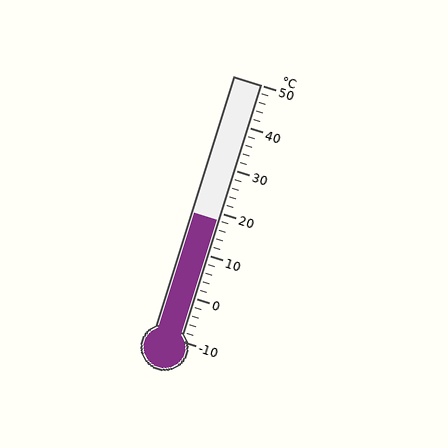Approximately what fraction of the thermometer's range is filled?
The thermometer is filled to approximately 45% of its range.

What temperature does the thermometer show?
The thermometer shows approximately 18°C.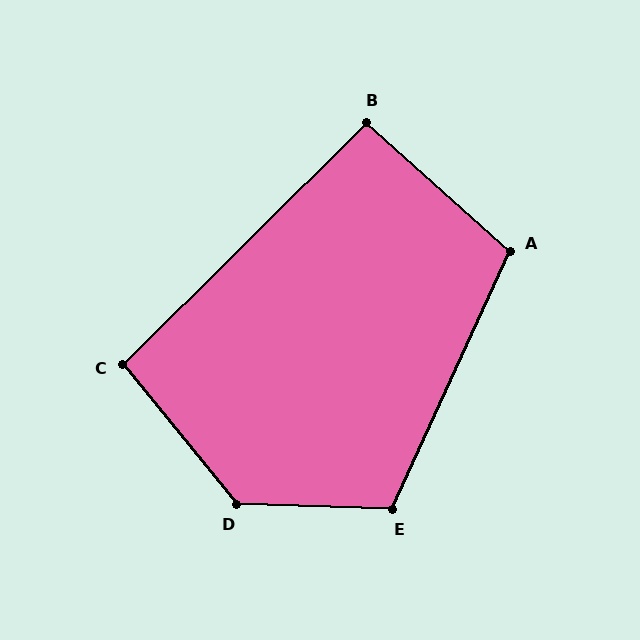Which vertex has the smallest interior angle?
B, at approximately 94 degrees.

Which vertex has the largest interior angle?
D, at approximately 131 degrees.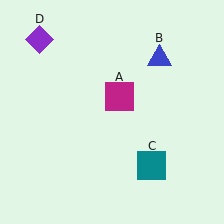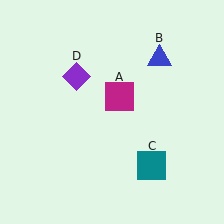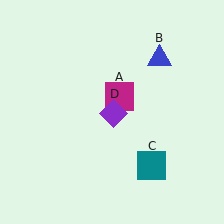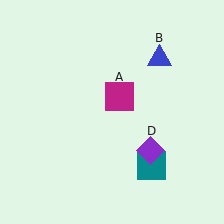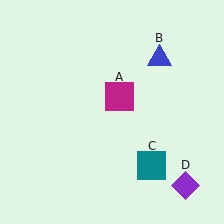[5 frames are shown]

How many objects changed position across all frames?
1 object changed position: purple diamond (object D).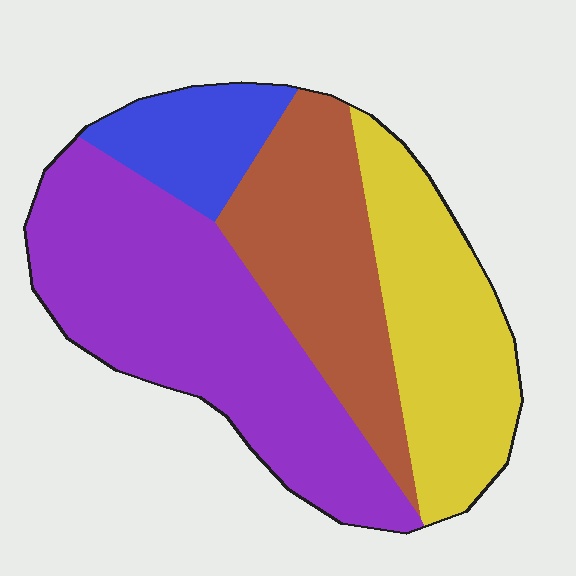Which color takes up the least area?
Blue, at roughly 10%.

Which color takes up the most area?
Purple, at roughly 40%.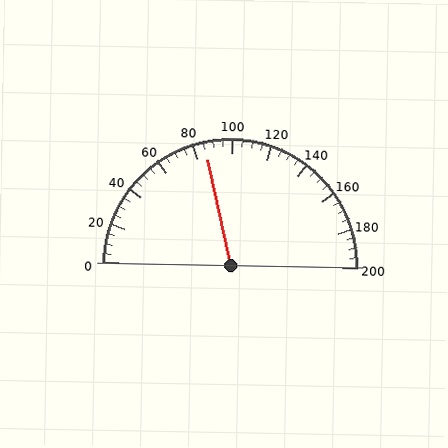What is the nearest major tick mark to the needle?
The nearest major tick mark is 80.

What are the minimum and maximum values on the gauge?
The gauge ranges from 0 to 200.